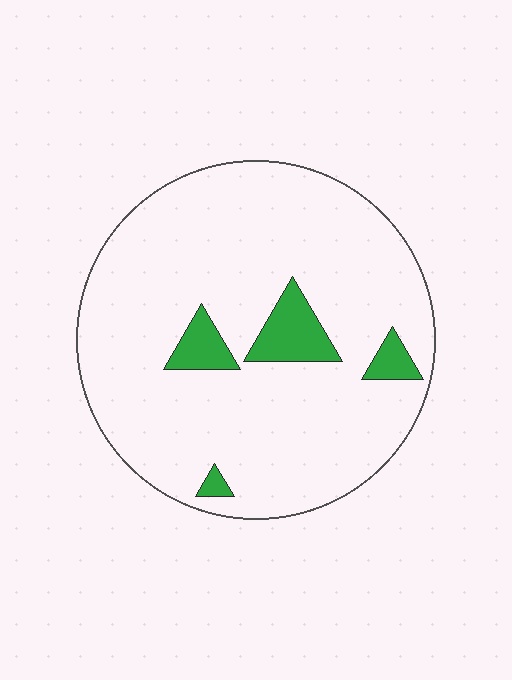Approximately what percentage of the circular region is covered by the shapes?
Approximately 10%.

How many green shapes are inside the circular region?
4.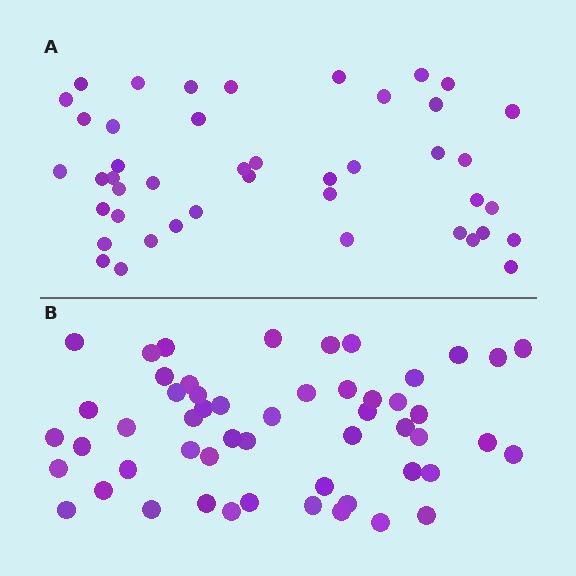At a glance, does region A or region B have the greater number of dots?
Region B (the bottom region) has more dots.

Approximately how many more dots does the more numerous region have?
Region B has roughly 8 or so more dots than region A.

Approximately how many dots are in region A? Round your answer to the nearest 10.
About 40 dots. (The exact count is 44, which rounds to 40.)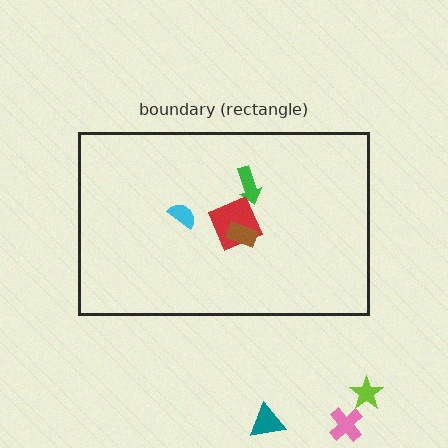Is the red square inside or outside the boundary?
Inside.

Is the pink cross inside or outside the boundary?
Outside.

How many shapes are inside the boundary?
4 inside, 3 outside.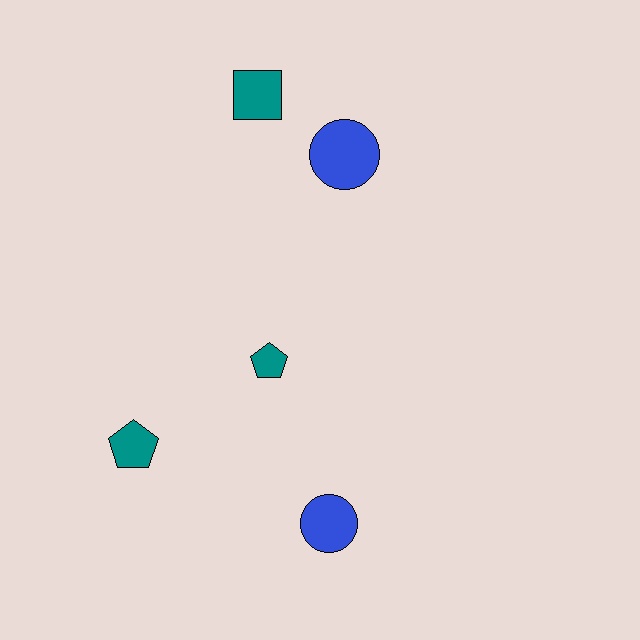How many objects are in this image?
There are 5 objects.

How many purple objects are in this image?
There are no purple objects.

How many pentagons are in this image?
There are 2 pentagons.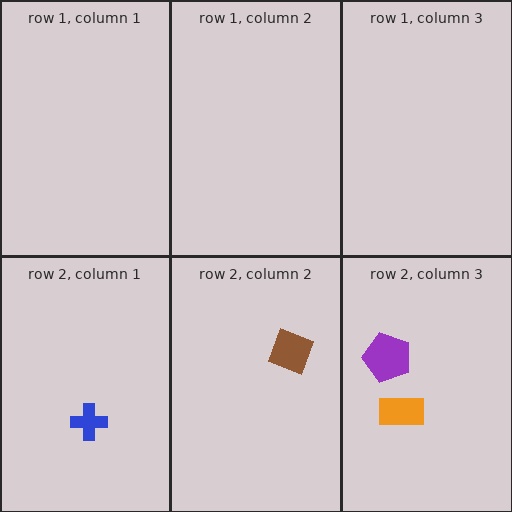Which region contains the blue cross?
The row 2, column 1 region.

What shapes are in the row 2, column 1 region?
The blue cross.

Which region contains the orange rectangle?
The row 2, column 3 region.